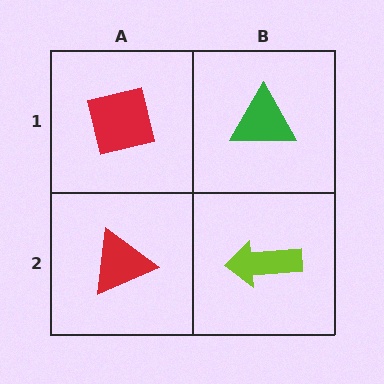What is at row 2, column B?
A lime arrow.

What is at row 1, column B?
A green triangle.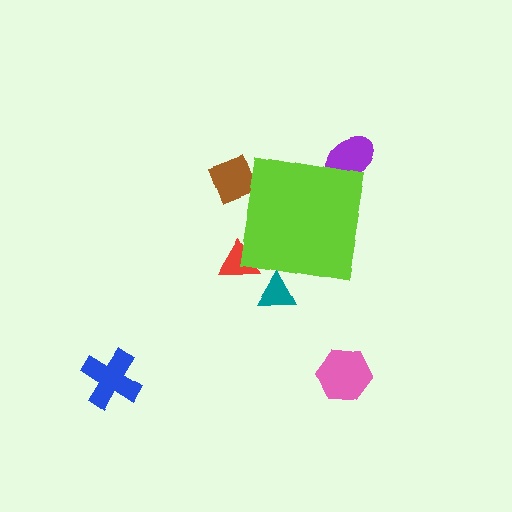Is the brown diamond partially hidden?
Yes, the brown diamond is partially hidden behind the lime square.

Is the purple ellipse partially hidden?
Yes, the purple ellipse is partially hidden behind the lime square.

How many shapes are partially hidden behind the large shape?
4 shapes are partially hidden.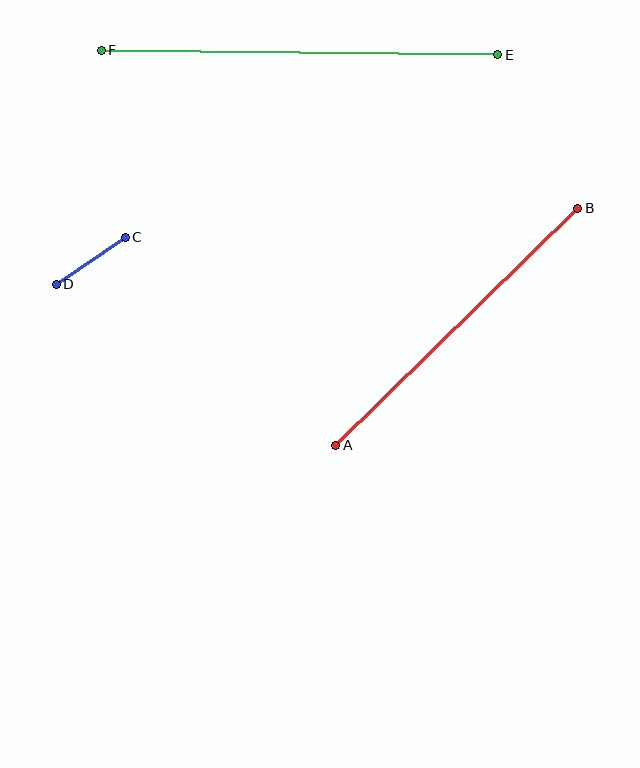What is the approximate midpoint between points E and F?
The midpoint is at approximately (300, 52) pixels.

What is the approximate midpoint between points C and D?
The midpoint is at approximately (91, 261) pixels.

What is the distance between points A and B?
The distance is approximately 339 pixels.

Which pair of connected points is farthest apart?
Points E and F are farthest apart.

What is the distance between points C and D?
The distance is approximately 83 pixels.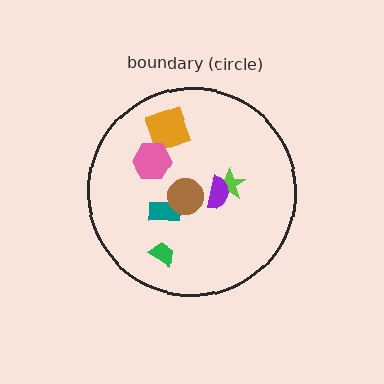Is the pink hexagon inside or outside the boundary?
Inside.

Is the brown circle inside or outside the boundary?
Inside.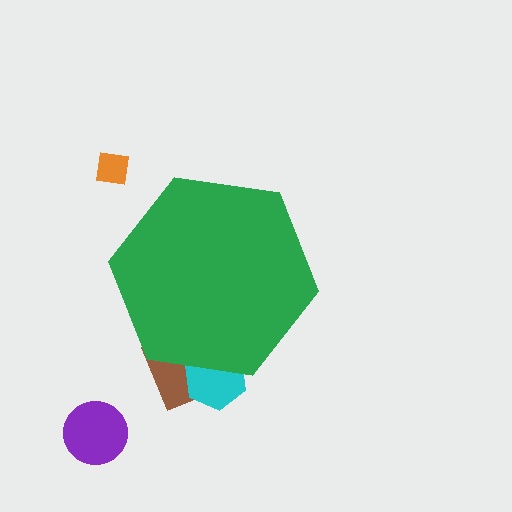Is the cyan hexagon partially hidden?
Yes, the cyan hexagon is partially hidden behind the green hexagon.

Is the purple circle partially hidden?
No, the purple circle is fully visible.